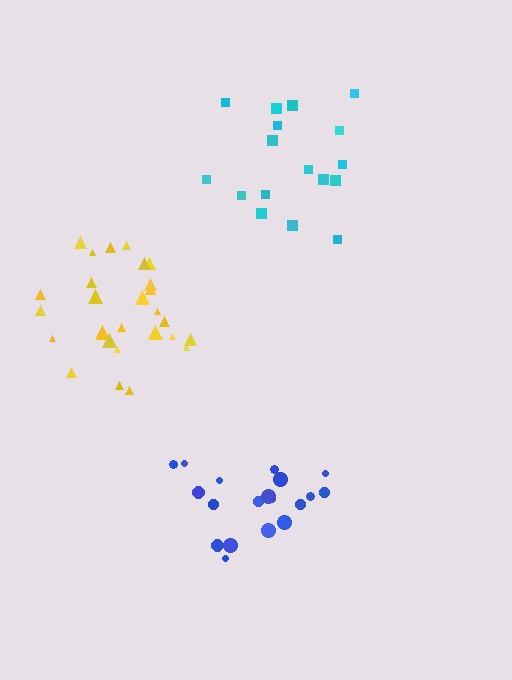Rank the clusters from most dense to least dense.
yellow, blue, cyan.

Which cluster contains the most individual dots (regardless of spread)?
Yellow (27).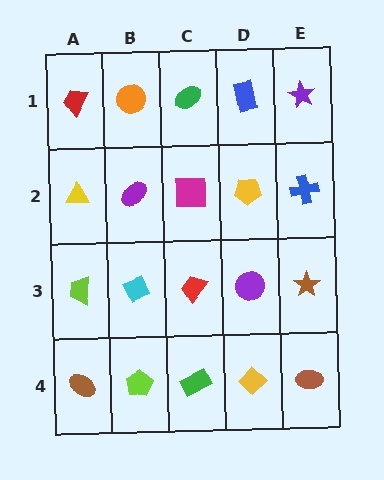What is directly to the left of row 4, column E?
A yellow diamond.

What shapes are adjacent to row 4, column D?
A purple circle (row 3, column D), a green rectangle (row 4, column C), a brown ellipse (row 4, column E).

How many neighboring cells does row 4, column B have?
3.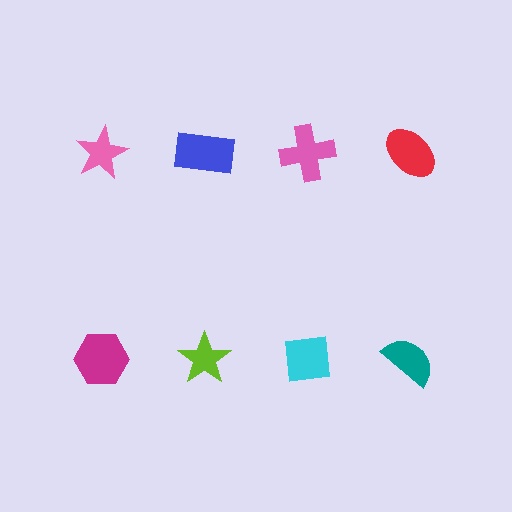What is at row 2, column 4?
A teal semicircle.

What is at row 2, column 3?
A cyan square.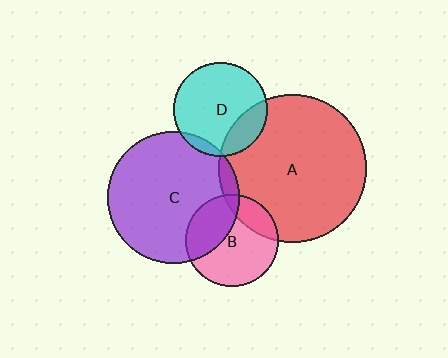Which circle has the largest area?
Circle A (red).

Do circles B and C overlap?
Yes.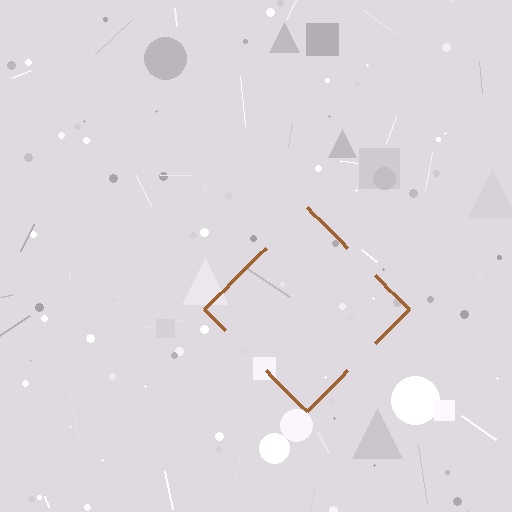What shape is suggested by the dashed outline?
The dashed outline suggests a diamond.